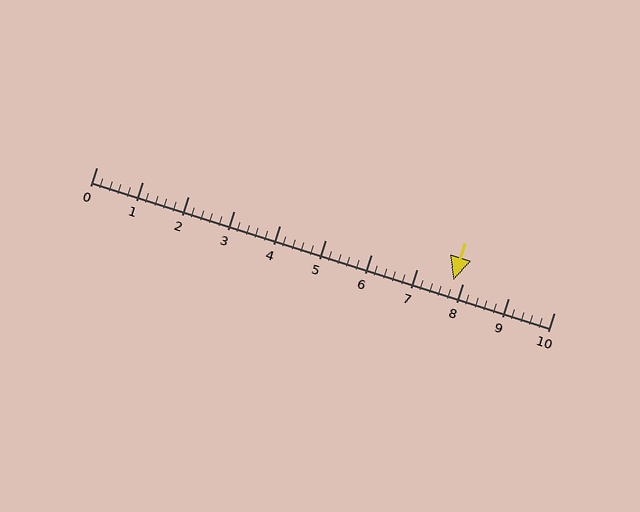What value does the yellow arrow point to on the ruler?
The yellow arrow points to approximately 7.8.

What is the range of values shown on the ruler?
The ruler shows values from 0 to 10.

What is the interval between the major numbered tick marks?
The major tick marks are spaced 1 units apart.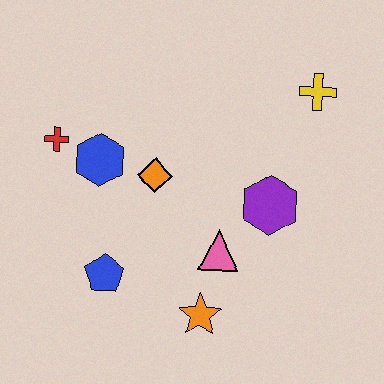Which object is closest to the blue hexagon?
The red cross is closest to the blue hexagon.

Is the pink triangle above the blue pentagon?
Yes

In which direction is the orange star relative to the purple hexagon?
The orange star is below the purple hexagon.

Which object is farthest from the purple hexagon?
The red cross is farthest from the purple hexagon.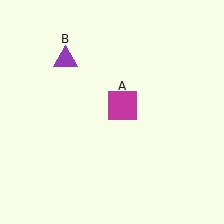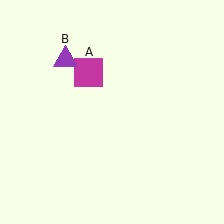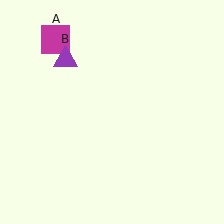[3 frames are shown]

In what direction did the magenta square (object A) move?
The magenta square (object A) moved up and to the left.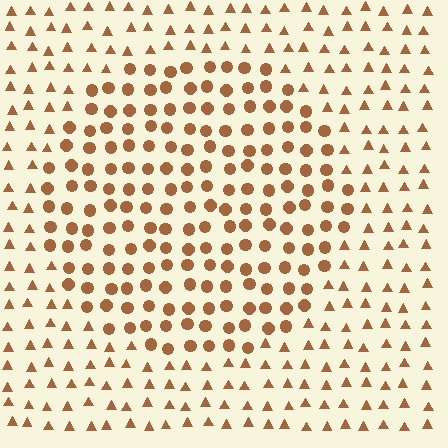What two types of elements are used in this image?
The image uses circles inside the circle region and triangles outside it.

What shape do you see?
I see a circle.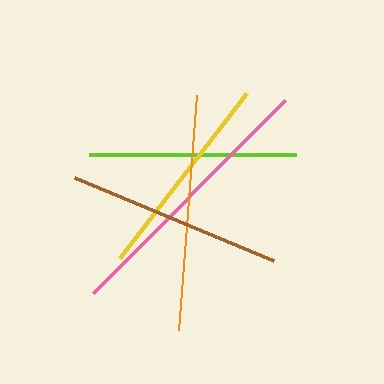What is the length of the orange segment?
The orange segment is approximately 235 pixels long.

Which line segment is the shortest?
The lime line is the shortest at approximately 207 pixels.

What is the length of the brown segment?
The brown segment is approximately 215 pixels long.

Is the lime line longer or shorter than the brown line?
The brown line is longer than the lime line.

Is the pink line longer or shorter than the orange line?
The pink line is longer than the orange line.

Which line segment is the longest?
The pink line is the longest at approximately 271 pixels.